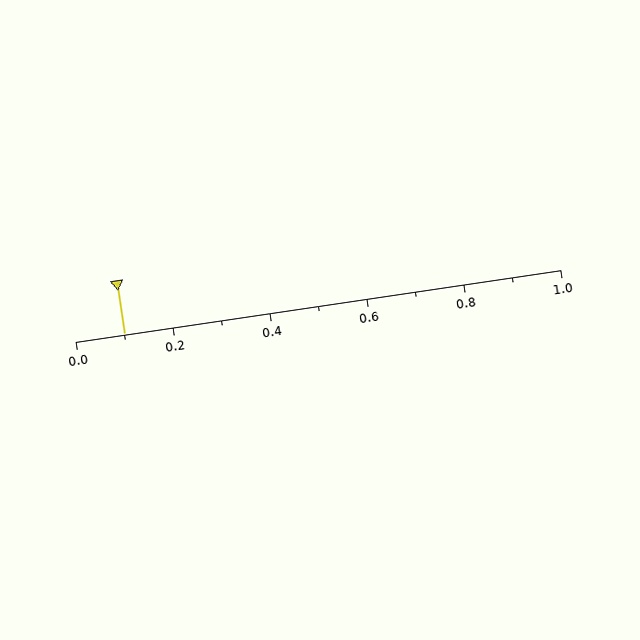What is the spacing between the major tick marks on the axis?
The major ticks are spaced 0.2 apart.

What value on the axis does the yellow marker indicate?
The marker indicates approximately 0.1.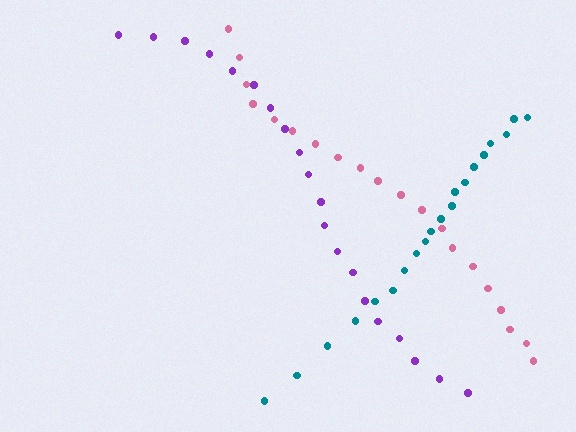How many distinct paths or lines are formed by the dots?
There are 3 distinct paths.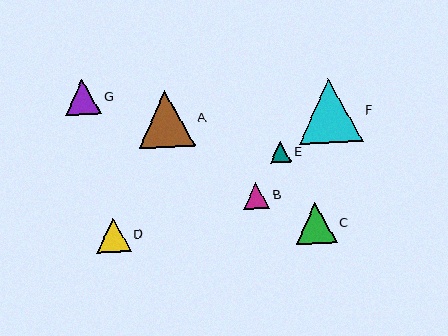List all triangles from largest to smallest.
From largest to smallest: F, A, C, G, D, B, E.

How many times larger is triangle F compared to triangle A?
Triangle F is approximately 1.1 times the size of triangle A.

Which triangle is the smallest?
Triangle E is the smallest with a size of approximately 21 pixels.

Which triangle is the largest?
Triangle F is the largest with a size of approximately 64 pixels.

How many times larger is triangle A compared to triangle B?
Triangle A is approximately 2.2 times the size of triangle B.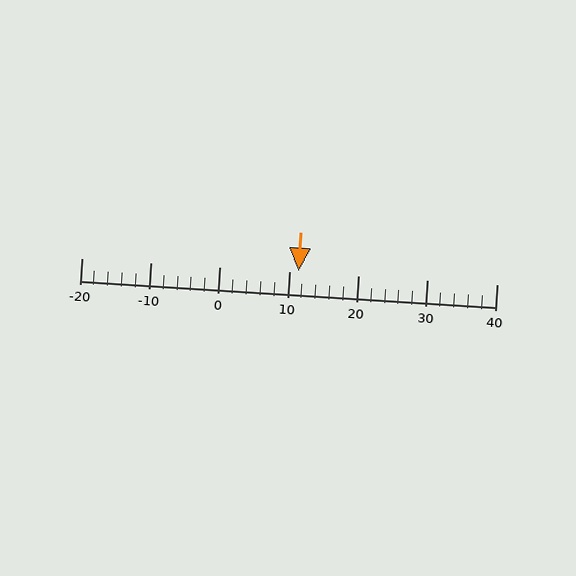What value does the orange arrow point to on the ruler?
The orange arrow points to approximately 11.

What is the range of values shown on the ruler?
The ruler shows values from -20 to 40.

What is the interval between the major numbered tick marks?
The major tick marks are spaced 10 units apart.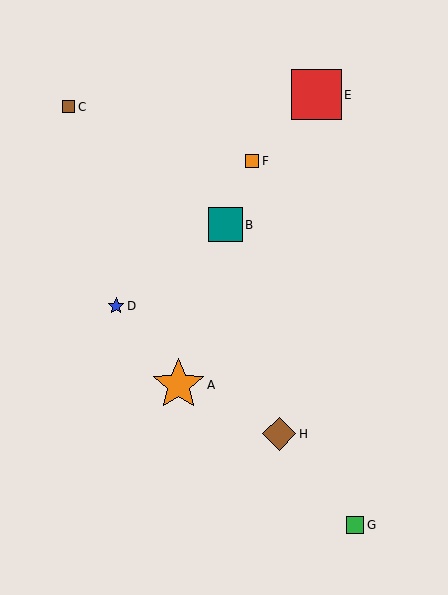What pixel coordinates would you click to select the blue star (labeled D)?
Click at (116, 306) to select the blue star D.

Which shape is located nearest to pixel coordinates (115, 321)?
The blue star (labeled D) at (116, 306) is nearest to that location.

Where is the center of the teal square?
The center of the teal square is at (225, 225).